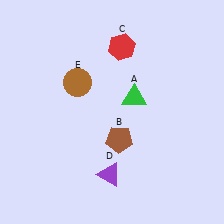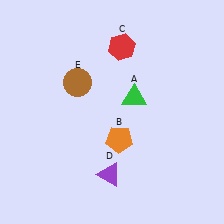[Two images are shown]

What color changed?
The pentagon (B) changed from brown in Image 1 to orange in Image 2.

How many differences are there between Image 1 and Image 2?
There is 1 difference between the two images.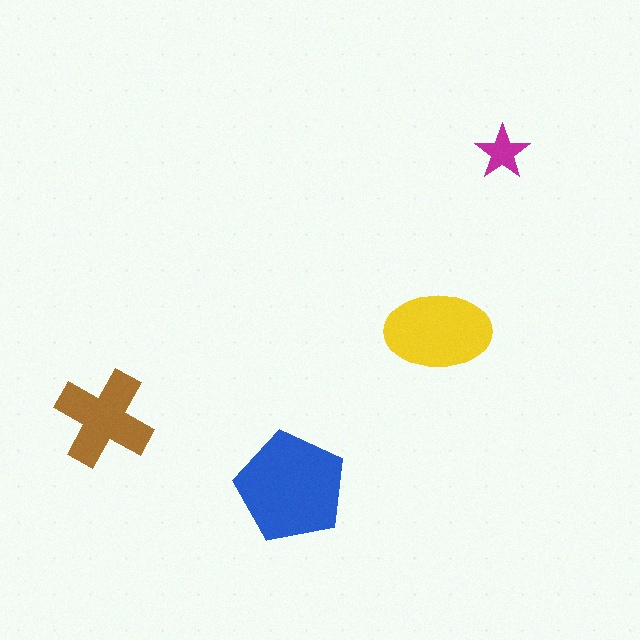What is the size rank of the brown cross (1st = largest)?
3rd.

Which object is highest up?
The magenta star is topmost.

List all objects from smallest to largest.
The magenta star, the brown cross, the yellow ellipse, the blue pentagon.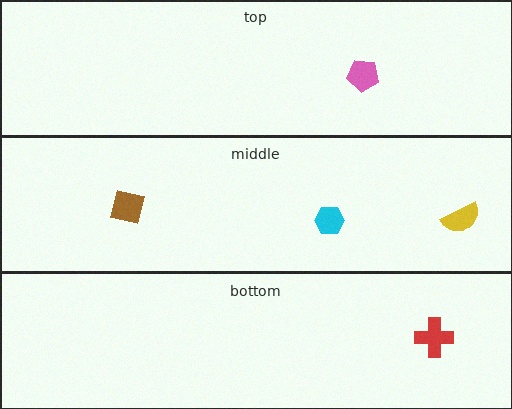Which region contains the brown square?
The middle region.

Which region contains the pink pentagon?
The top region.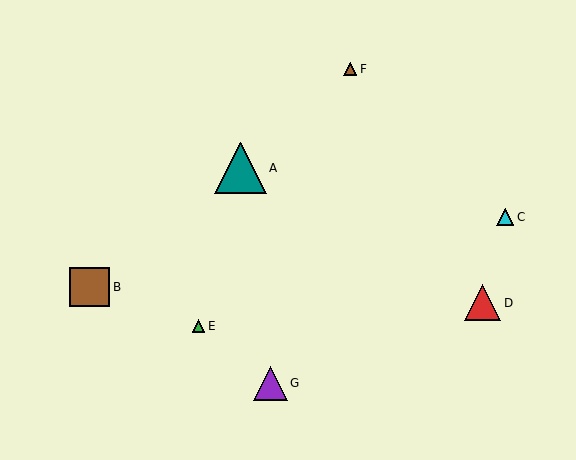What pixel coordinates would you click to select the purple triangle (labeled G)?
Click at (270, 383) to select the purple triangle G.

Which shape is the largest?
The teal triangle (labeled A) is the largest.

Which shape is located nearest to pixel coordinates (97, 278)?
The brown square (labeled B) at (90, 287) is nearest to that location.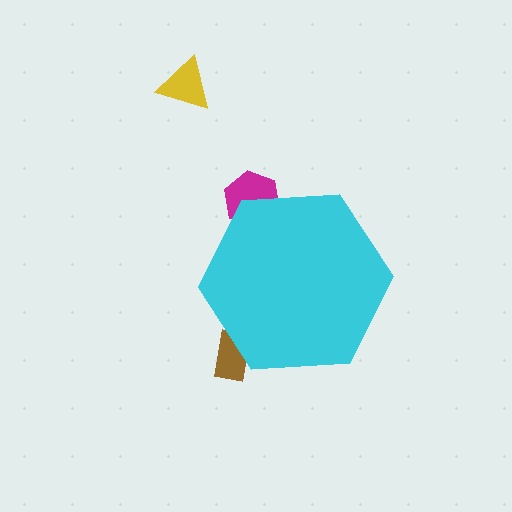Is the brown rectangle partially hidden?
Yes, the brown rectangle is partially hidden behind the cyan hexagon.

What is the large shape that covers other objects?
A cyan hexagon.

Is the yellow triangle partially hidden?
No, the yellow triangle is fully visible.